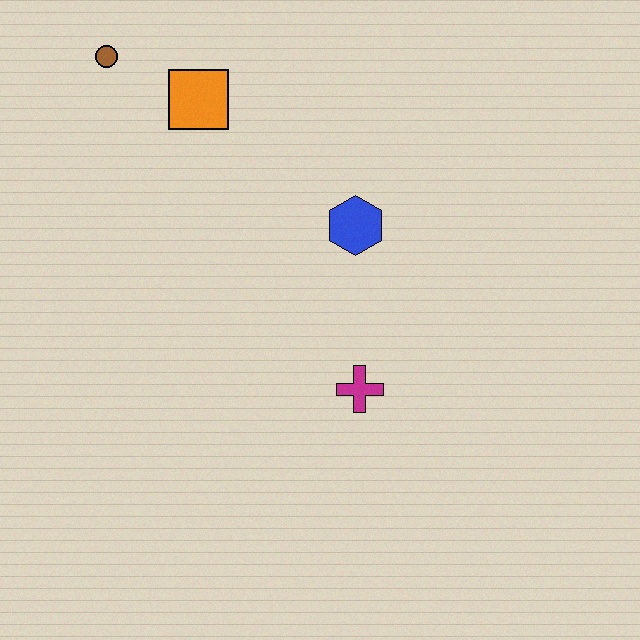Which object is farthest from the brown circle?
The magenta cross is farthest from the brown circle.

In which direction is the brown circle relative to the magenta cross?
The brown circle is above the magenta cross.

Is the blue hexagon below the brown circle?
Yes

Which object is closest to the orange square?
The brown circle is closest to the orange square.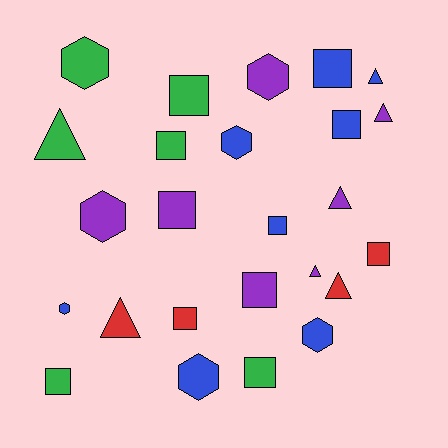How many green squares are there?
There are 4 green squares.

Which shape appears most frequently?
Square, with 11 objects.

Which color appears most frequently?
Blue, with 8 objects.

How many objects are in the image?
There are 25 objects.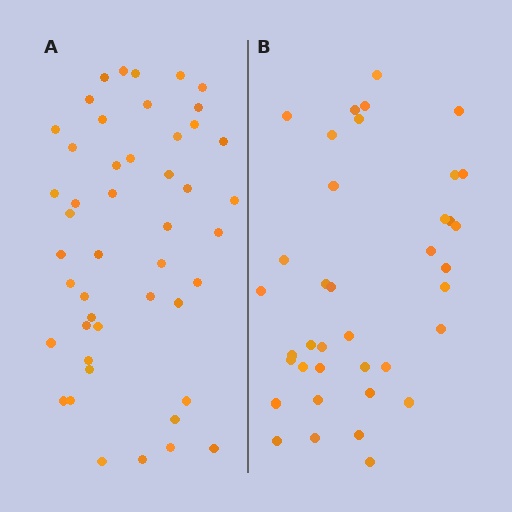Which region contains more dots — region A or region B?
Region A (the left region) has more dots.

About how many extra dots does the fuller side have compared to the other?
Region A has roughly 8 or so more dots than region B.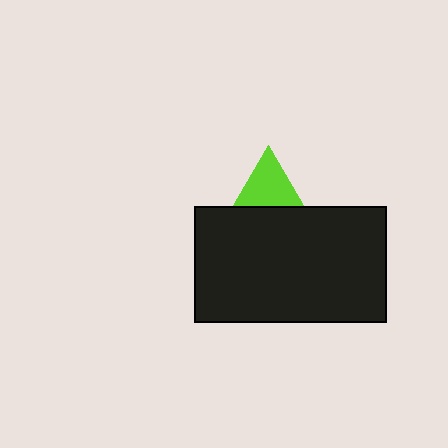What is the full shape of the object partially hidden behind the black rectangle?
The partially hidden object is a lime triangle.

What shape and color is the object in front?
The object in front is a black rectangle.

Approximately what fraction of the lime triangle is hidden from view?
Roughly 55% of the lime triangle is hidden behind the black rectangle.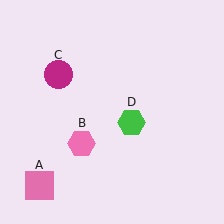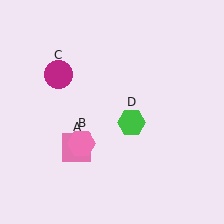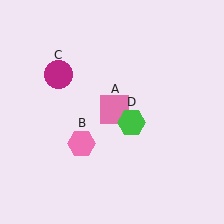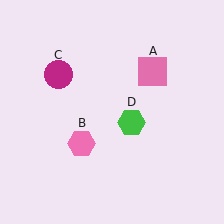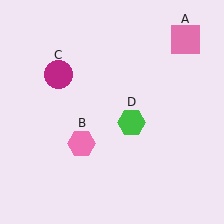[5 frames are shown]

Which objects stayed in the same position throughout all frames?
Pink hexagon (object B) and magenta circle (object C) and green hexagon (object D) remained stationary.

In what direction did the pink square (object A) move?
The pink square (object A) moved up and to the right.